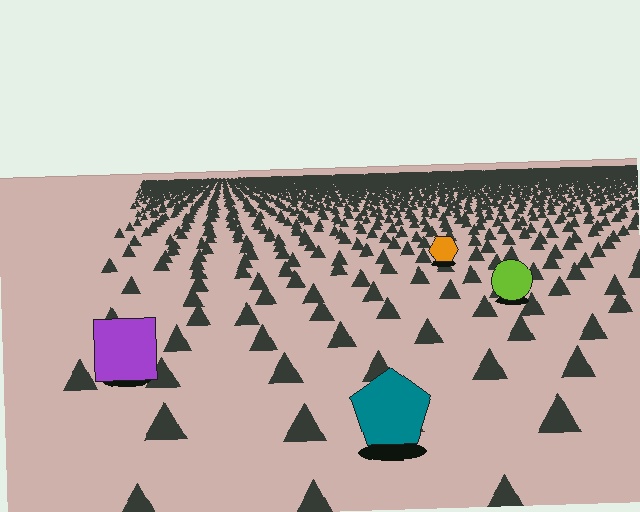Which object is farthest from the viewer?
The orange hexagon is farthest from the viewer. It appears smaller and the ground texture around it is denser.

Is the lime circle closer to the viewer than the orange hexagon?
Yes. The lime circle is closer — you can tell from the texture gradient: the ground texture is coarser near it.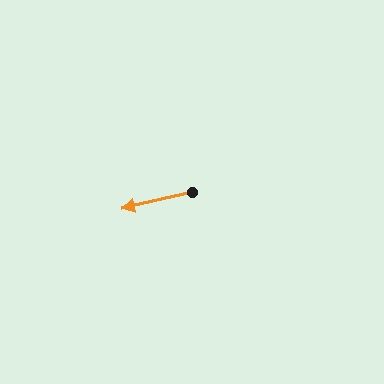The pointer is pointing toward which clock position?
Roughly 9 o'clock.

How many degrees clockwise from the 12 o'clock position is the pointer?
Approximately 257 degrees.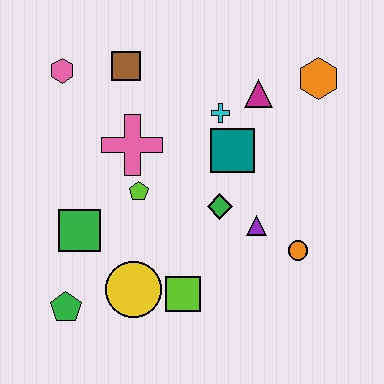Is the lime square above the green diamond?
No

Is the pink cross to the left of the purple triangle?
Yes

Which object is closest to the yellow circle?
The lime square is closest to the yellow circle.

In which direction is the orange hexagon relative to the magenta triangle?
The orange hexagon is to the right of the magenta triangle.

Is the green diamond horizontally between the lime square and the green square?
No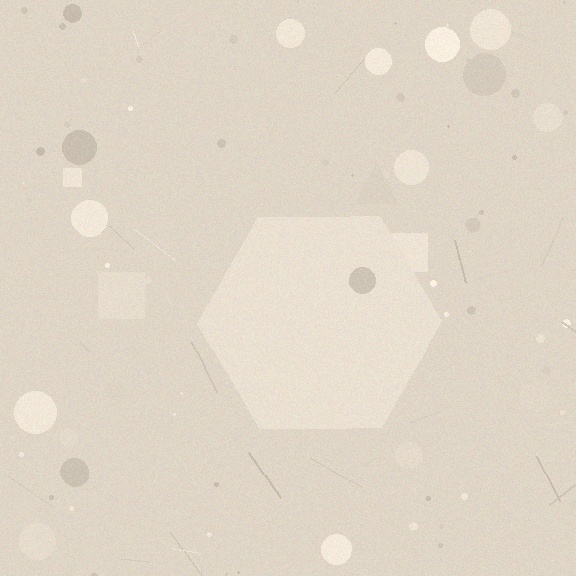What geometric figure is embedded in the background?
A hexagon is embedded in the background.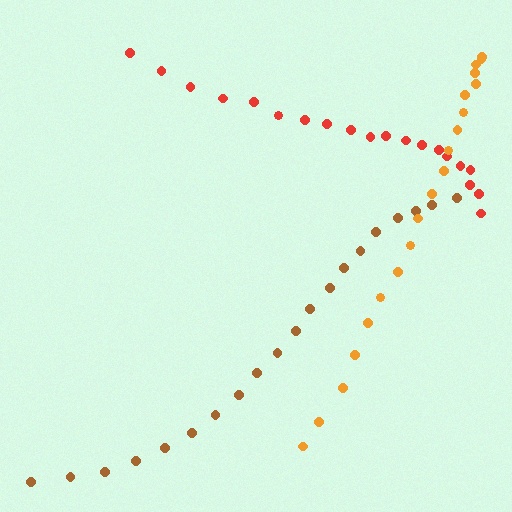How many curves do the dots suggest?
There are 3 distinct paths.